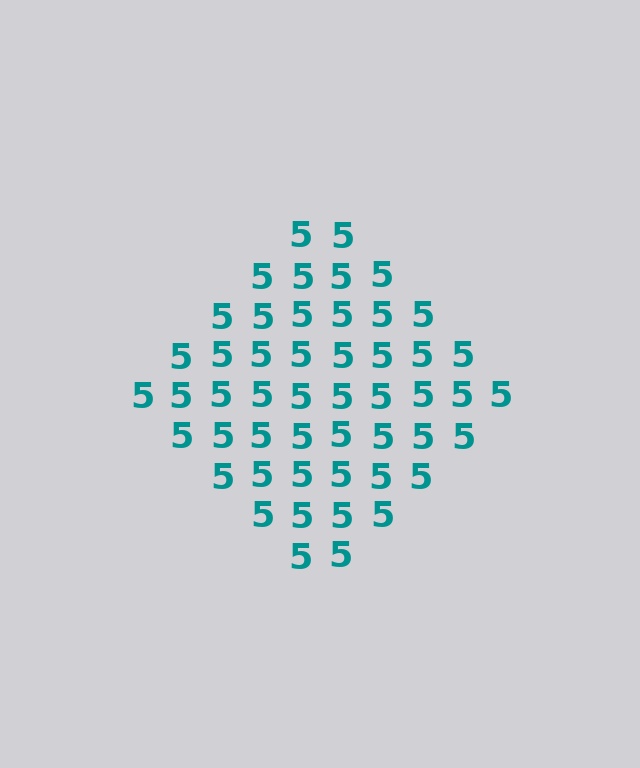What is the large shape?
The large shape is a diamond.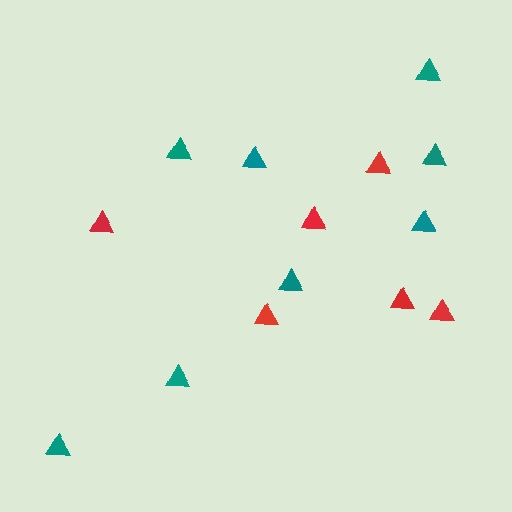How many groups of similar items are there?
There are 2 groups: one group of red triangles (6) and one group of teal triangles (8).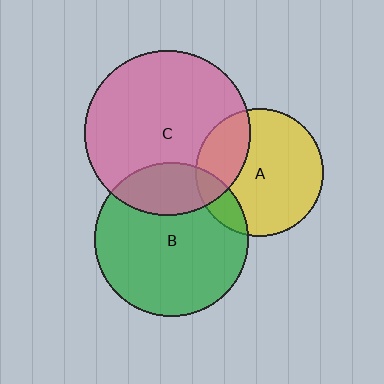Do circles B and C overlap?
Yes.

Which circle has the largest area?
Circle C (pink).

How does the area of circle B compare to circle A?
Approximately 1.4 times.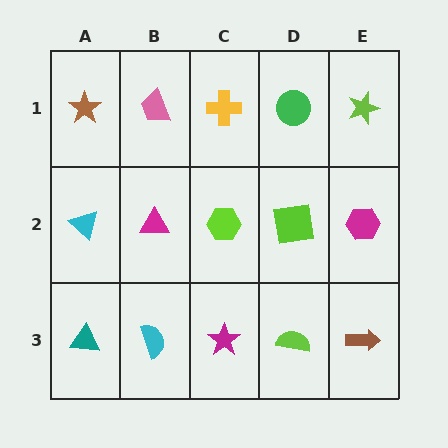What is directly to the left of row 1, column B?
A brown star.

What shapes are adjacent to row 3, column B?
A magenta triangle (row 2, column B), a teal triangle (row 3, column A), a magenta star (row 3, column C).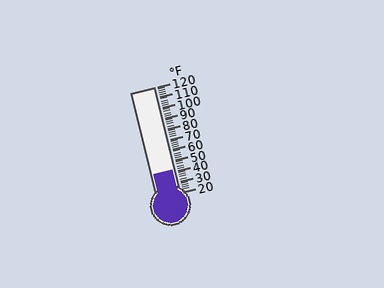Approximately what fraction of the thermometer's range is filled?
The thermometer is filled to approximately 20% of its range.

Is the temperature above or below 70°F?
The temperature is below 70°F.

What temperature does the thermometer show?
The thermometer shows approximately 42°F.